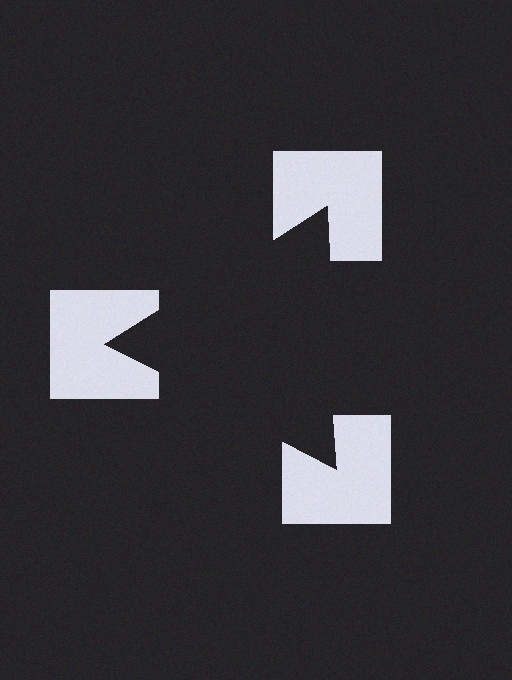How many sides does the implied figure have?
3 sides.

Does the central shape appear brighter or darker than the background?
It typically appears slightly darker than the background, even though no actual brightness change is drawn.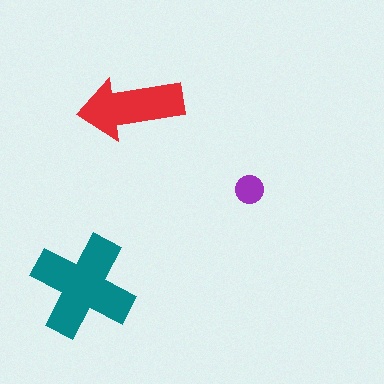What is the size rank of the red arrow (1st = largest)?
2nd.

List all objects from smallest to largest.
The purple circle, the red arrow, the teal cross.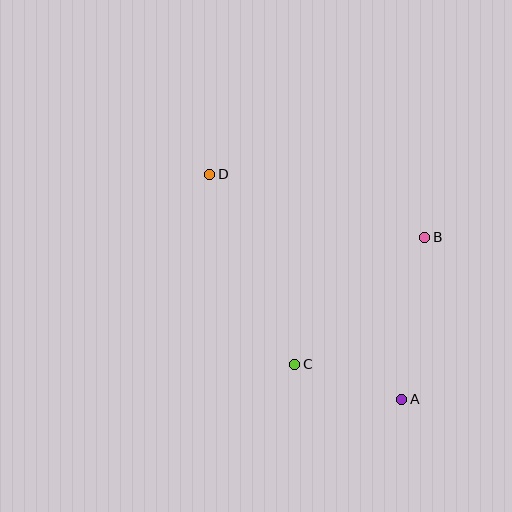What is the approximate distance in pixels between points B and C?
The distance between B and C is approximately 182 pixels.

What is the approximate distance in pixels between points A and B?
The distance between A and B is approximately 164 pixels.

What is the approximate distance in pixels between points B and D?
The distance between B and D is approximately 224 pixels.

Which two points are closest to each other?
Points A and C are closest to each other.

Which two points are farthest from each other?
Points A and D are farthest from each other.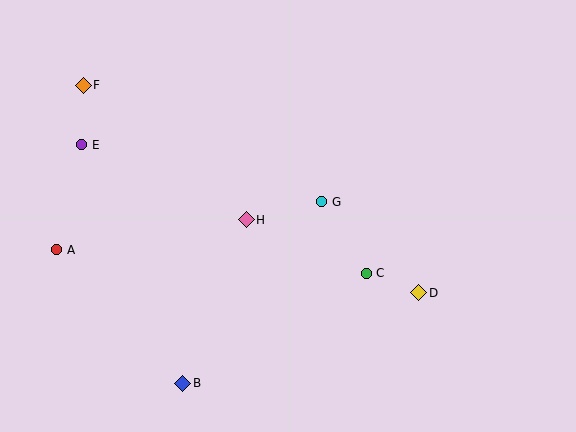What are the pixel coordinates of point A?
Point A is at (57, 250).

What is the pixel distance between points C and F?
The distance between C and F is 340 pixels.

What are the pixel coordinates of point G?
Point G is at (322, 202).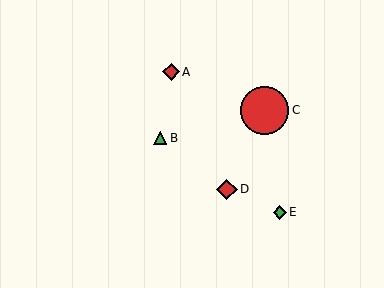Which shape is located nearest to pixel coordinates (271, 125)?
The red circle (labeled C) at (265, 110) is nearest to that location.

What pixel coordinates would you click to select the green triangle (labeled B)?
Click at (160, 138) to select the green triangle B.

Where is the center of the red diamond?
The center of the red diamond is at (227, 190).